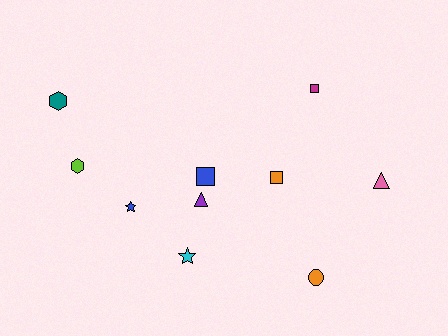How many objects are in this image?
There are 10 objects.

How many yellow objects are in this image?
There are no yellow objects.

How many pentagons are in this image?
There are no pentagons.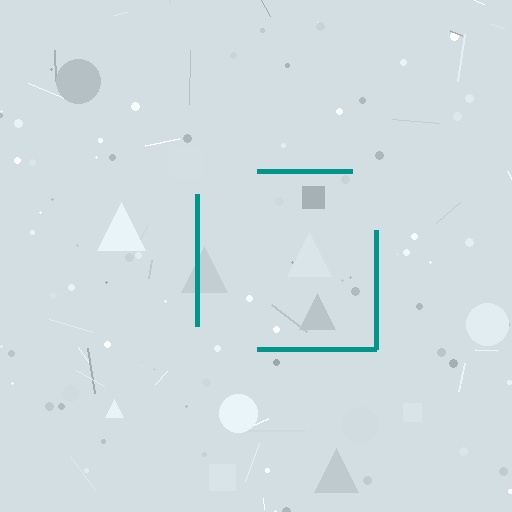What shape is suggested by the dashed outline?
The dashed outline suggests a square.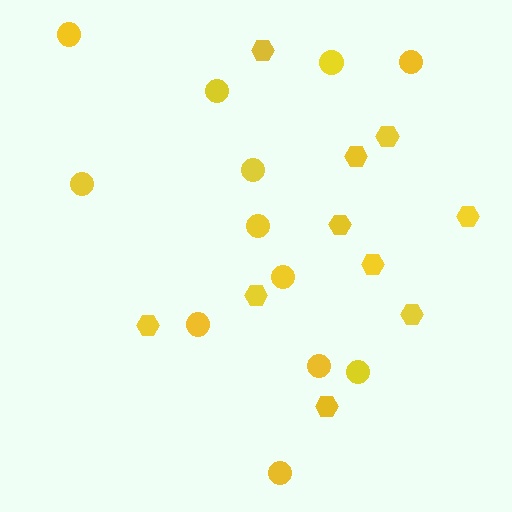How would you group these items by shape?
There are 2 groups: one group of circles (12) and one group of hexagons (10).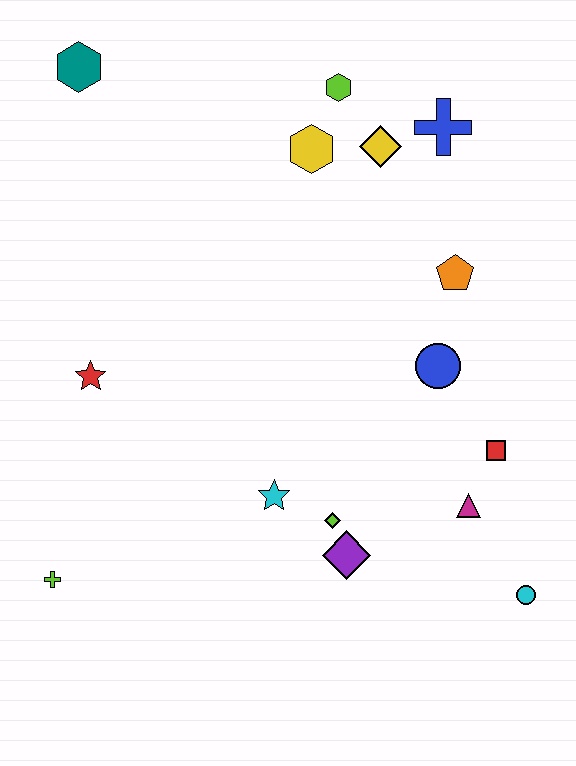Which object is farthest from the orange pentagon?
The lime cross is farthest from the orange pentagon.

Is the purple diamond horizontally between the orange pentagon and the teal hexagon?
Yes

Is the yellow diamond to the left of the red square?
Yes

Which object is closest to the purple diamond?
The lime diamond is closest to the purple diamond.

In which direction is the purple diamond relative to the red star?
The purple diamond is to the right of the red star.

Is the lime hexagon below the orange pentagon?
No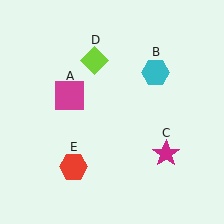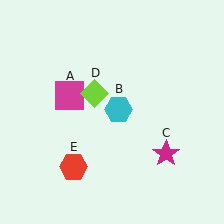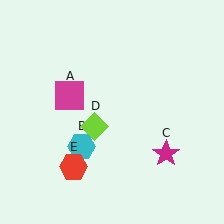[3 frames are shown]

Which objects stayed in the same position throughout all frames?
Magenta square (object A) and magenta star (object C) and red hexagon (object E) remained stationary.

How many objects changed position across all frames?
2 objects changed position: cyan hexagon (object B), lime diamond (object D).